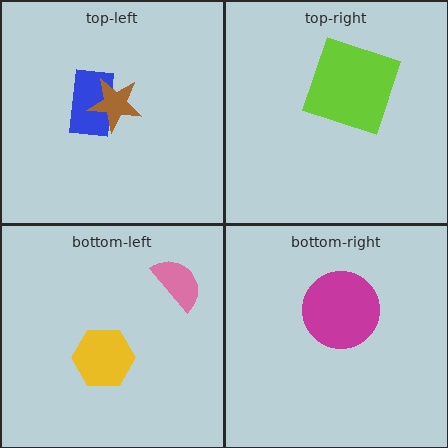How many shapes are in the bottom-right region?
1.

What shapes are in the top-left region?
The blue rectangle, the brown star.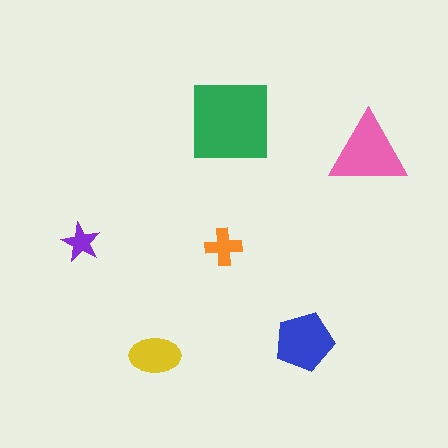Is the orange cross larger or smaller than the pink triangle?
Smaller.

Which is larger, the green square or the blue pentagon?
The green square.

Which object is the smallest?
The purple star.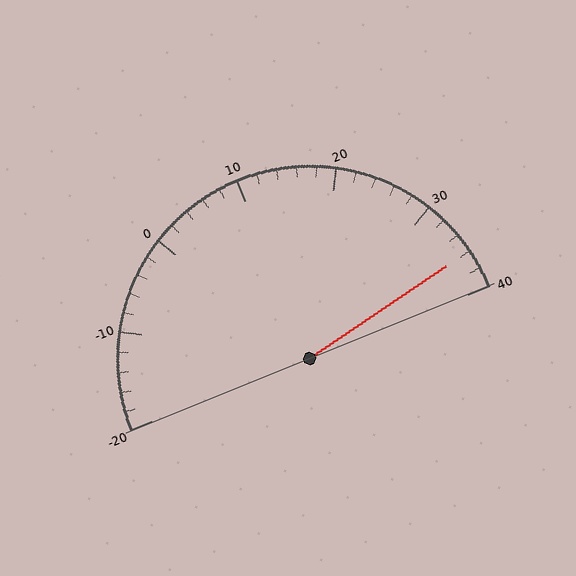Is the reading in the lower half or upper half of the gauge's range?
The reading is in the upper half of the range (-20 to 40).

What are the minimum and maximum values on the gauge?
The gauge ranges from -20 to 40.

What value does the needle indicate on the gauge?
The needle indicates approximately 36.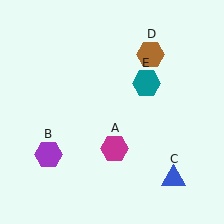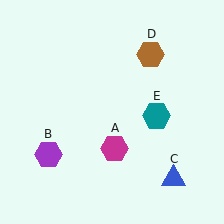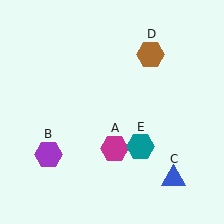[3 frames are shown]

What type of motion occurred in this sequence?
The teal hexagon (object E) rotated clockwise around the center of the scene.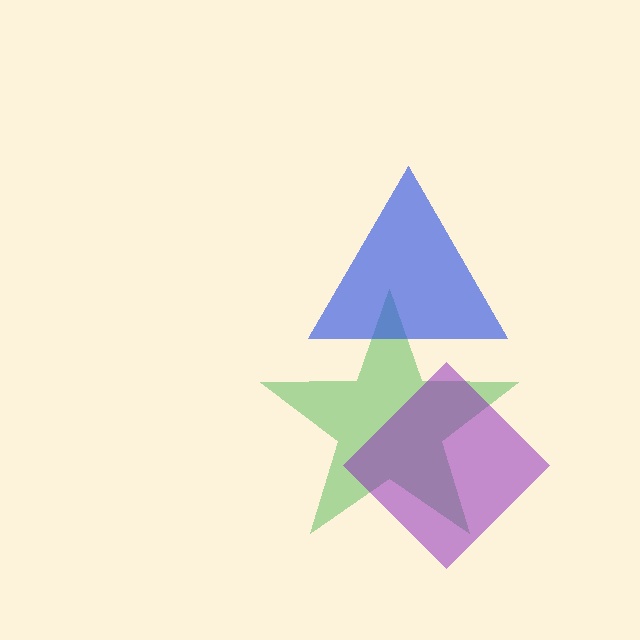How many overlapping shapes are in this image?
There are 3 overlapping shapes in the image.